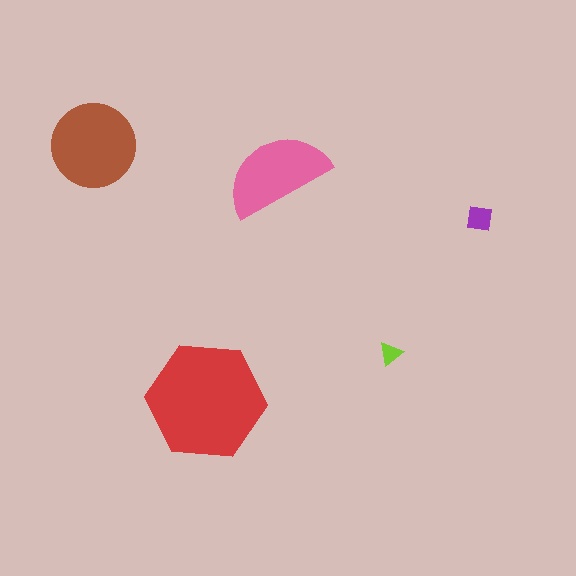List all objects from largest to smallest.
The red hexagon, the brown circle, the pink semicircle, the purple square, the lime triangle.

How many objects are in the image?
There are 5 objects in the image.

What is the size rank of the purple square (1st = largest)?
4th.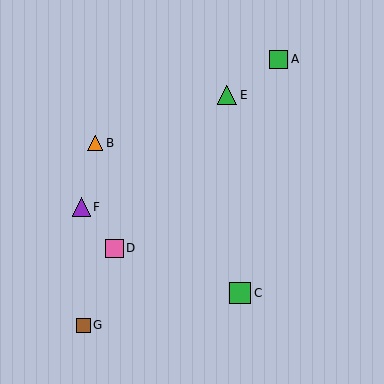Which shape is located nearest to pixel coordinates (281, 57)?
The green square (labeled A) at (279, 59) is nearest to that location.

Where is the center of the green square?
The center of the green square is at (240, 293).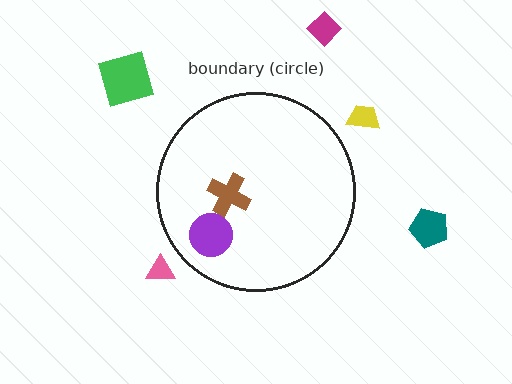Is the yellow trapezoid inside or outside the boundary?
Outside.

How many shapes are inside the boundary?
2 inside, 5 outside.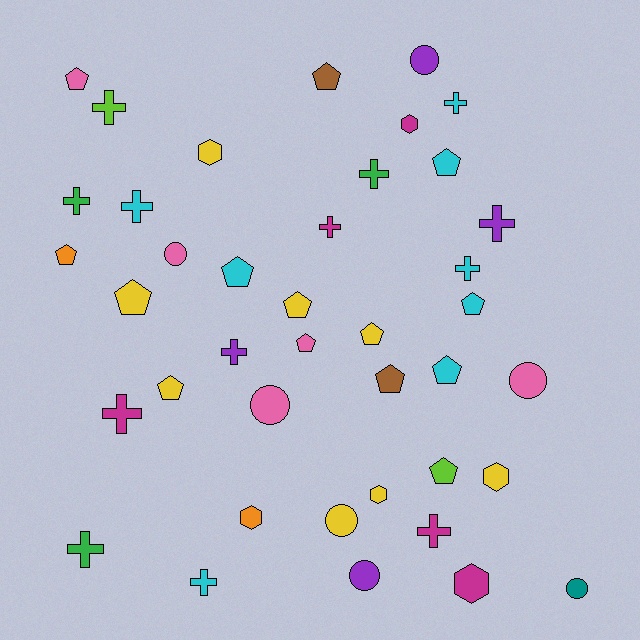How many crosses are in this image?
There are 13 crosses.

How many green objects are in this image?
There are 3 green objects.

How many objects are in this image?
There are 40 objects.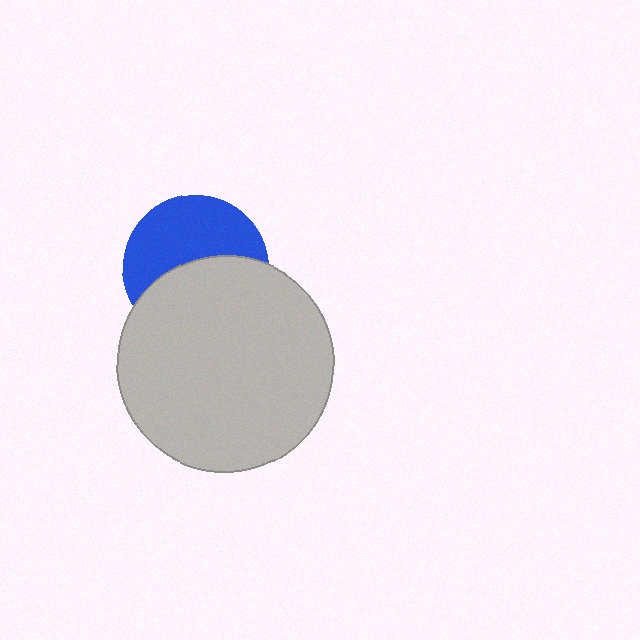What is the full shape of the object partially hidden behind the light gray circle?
The partially hidden object is a blue circle.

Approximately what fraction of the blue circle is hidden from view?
Roughly 50% of the blue circle is hidden behind the light gray circle.